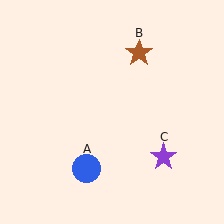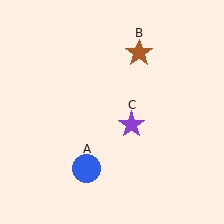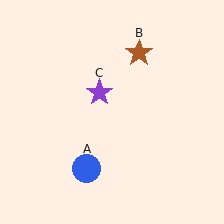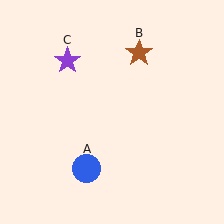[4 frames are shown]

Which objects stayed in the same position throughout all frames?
Blue circle (object A) and brown star (object B) remained stationary.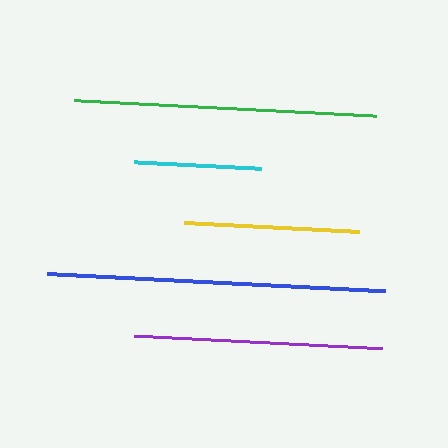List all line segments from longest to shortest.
From longest to shortest: blue, green, purple, yellow, cyan.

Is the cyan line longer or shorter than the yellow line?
The yellow line is longer than the cyan line.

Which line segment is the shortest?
The cyan line is the shortest at approximately 128 pixels.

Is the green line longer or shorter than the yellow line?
The green line is longer than the yellow line.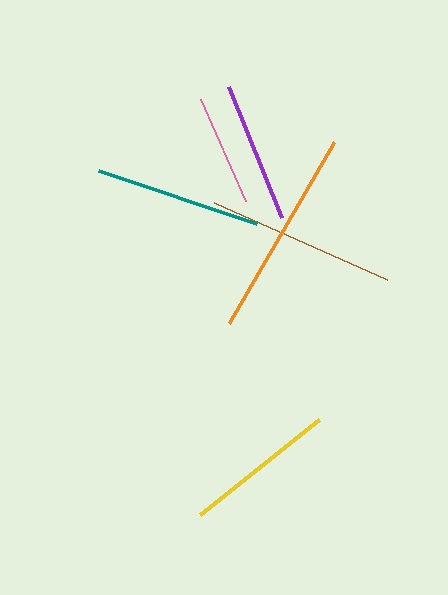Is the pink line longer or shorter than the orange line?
The orange line is longer than the pink line.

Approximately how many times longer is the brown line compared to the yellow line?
The brown line is approximately 1.2 times the length of the yellow line.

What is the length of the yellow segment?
The yellow segment is approximately 153 pixels long.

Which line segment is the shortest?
The pink line is the shortest at approximately 112 pixels.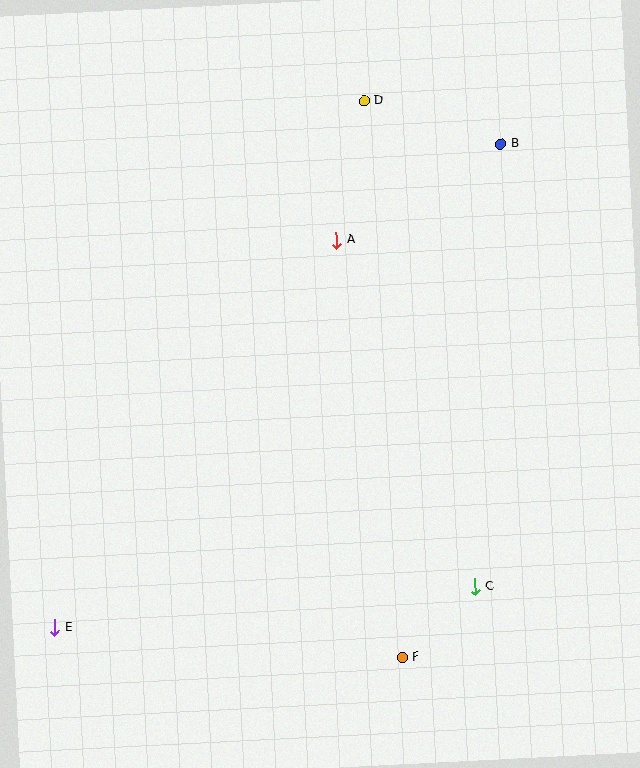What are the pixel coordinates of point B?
Point B is at (501, 144).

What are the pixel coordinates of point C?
Point C is at (475, 587).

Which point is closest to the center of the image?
Point A at (336, 240) is closest to the center.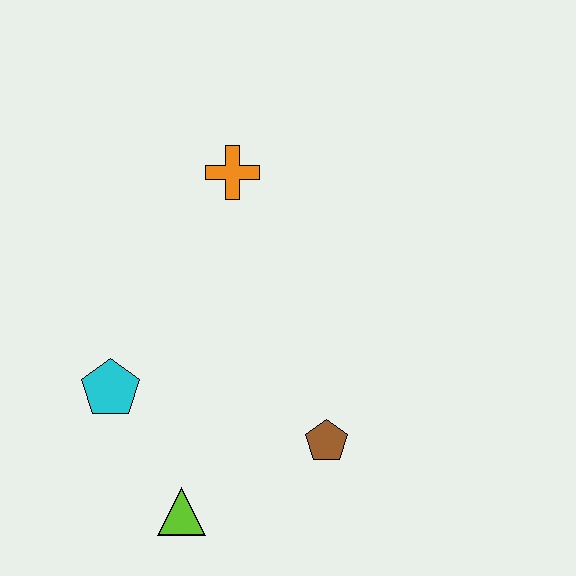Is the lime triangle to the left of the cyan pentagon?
No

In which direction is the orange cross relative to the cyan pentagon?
The orange cross is above the cyan pentagon.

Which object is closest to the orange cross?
The cyan pentagon is closest to the orange cross.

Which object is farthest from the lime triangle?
The orange cross is farthest from the lime triangle.